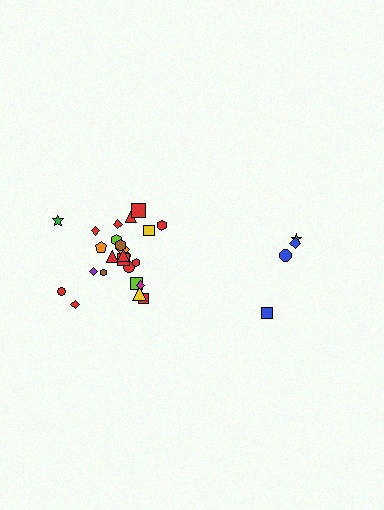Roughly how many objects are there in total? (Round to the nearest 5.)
Roughly 30 objects in total.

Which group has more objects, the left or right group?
The left group.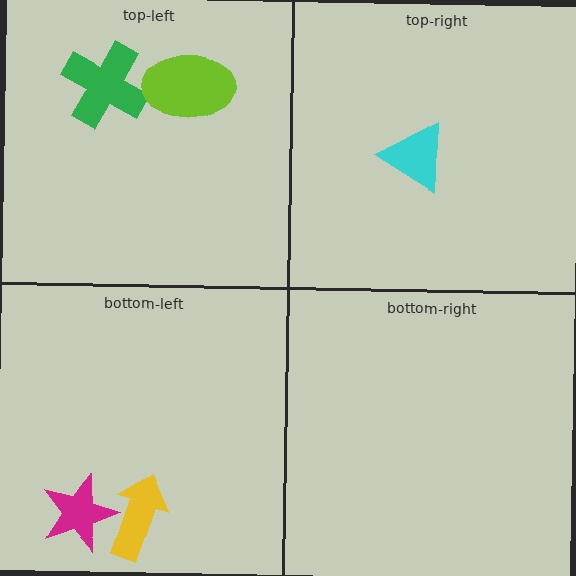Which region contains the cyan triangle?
The top-right region.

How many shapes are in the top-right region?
1.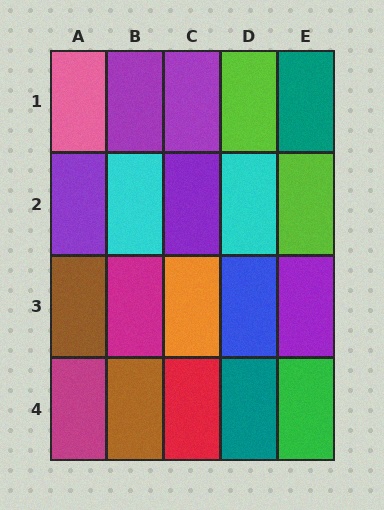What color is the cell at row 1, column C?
Purple.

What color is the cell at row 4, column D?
Teal.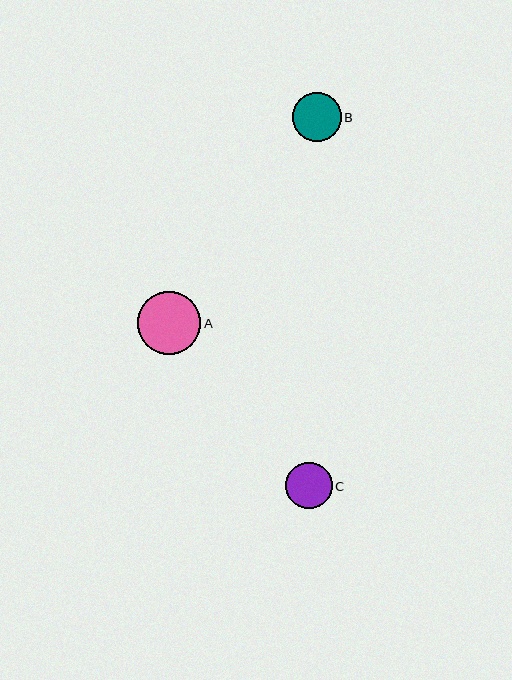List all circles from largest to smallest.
From largest to smallest: A, B, C.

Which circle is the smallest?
Circle C is the smallest with a size of approximately 47 pixels.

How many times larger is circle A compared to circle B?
Circle A is approximately 1.3 times the size of circle B.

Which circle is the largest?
Circle A is the largest with a size of approximately 63 pixels.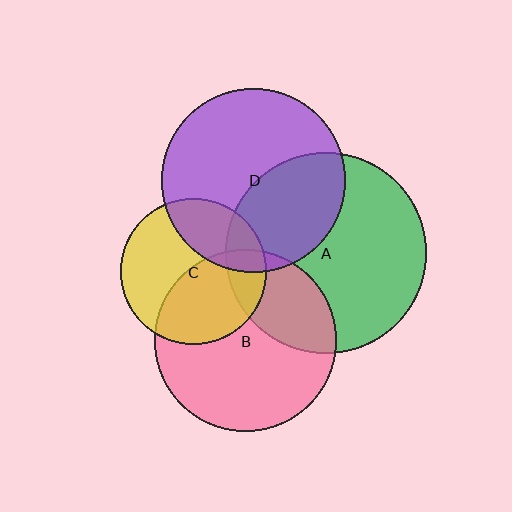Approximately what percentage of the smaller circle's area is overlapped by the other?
Approximately 40%.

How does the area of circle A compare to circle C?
Approximately 1.9 times.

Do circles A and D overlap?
Yes.